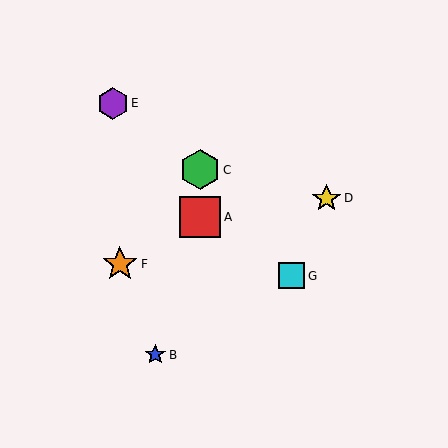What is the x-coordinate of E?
Object E is at x≈113.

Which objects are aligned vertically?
Objects A, C are aligned vertically.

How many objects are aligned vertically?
2 objects (A, C) are aligned vertically.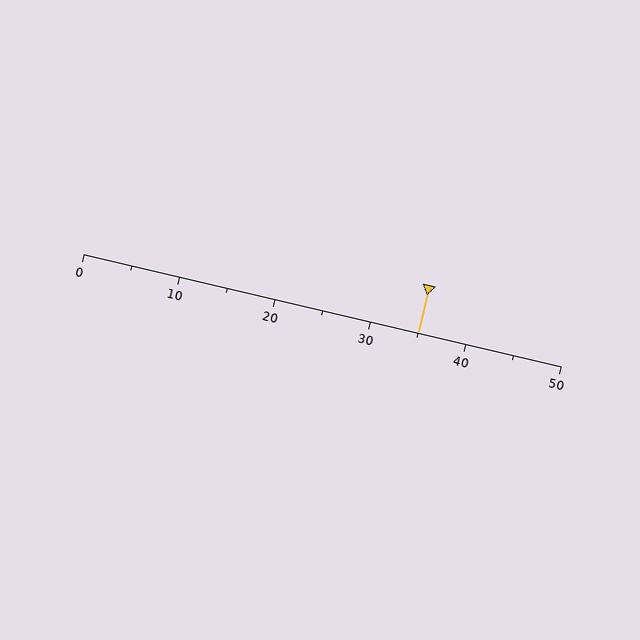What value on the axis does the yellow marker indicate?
The marker indicates approximately 35.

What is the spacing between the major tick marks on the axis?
The major ticks are spaced 10 apart.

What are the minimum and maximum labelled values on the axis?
The axis runs from 0 to 50.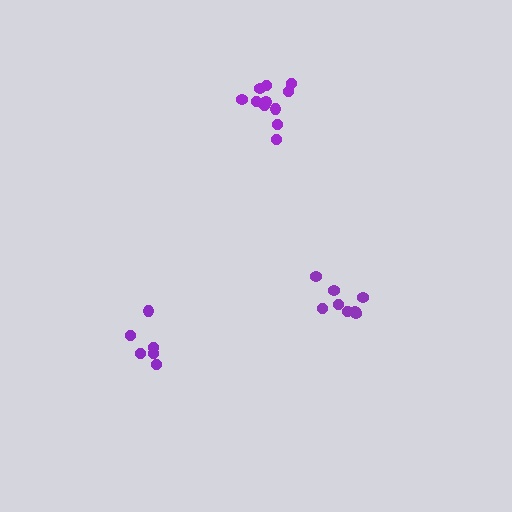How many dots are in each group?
Group 1: 6 dots, Group 2: 8 dots, Group 3: 11 dots (25 total).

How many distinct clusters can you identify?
There are 3 distinct clusters.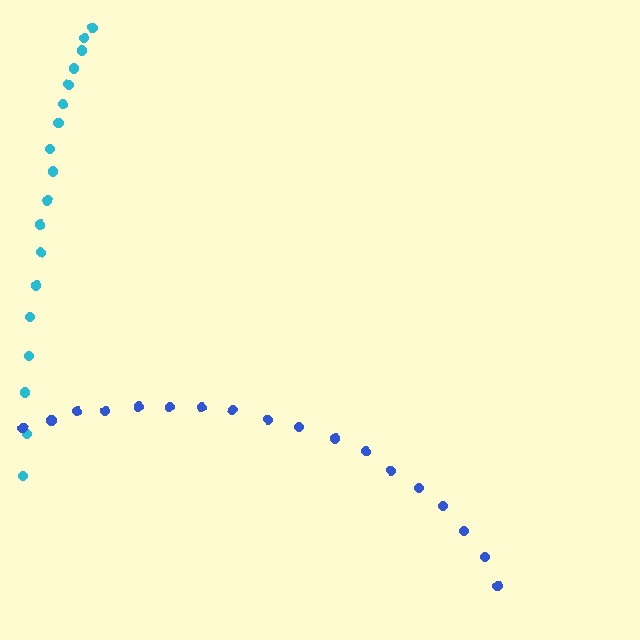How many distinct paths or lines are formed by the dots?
There are 2 distinct paths.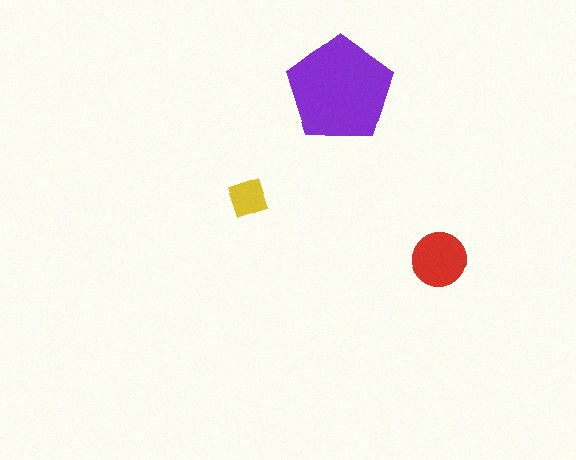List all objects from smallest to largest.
The yellow square, the red circle, the purple pentagon.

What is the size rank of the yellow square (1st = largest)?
3rd.